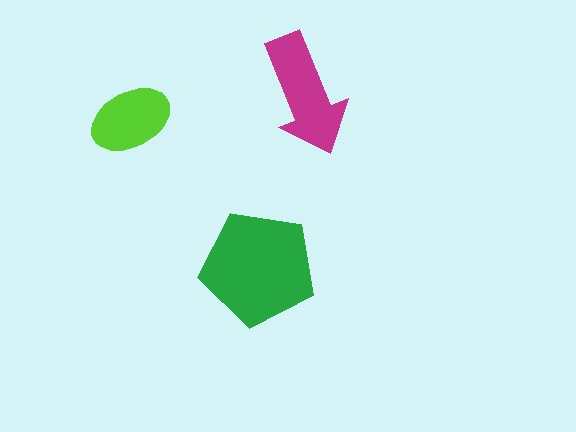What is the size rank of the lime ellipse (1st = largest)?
3rd.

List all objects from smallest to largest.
The lime ellipse, the magenta arrow, the green pentagon.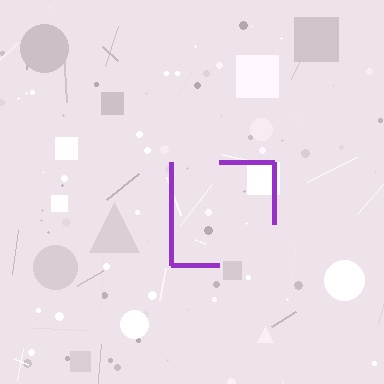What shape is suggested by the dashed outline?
The dashed outline suggests a square.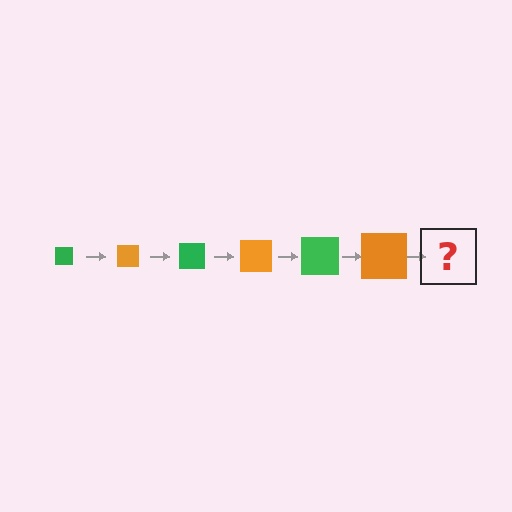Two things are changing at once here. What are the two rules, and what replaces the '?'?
The two rules are that the square grows larger each step and the color cycles through green and orange. The '?' should be a green square, larger than the previous one.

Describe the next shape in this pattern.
It should be a green square, larger than the previous one.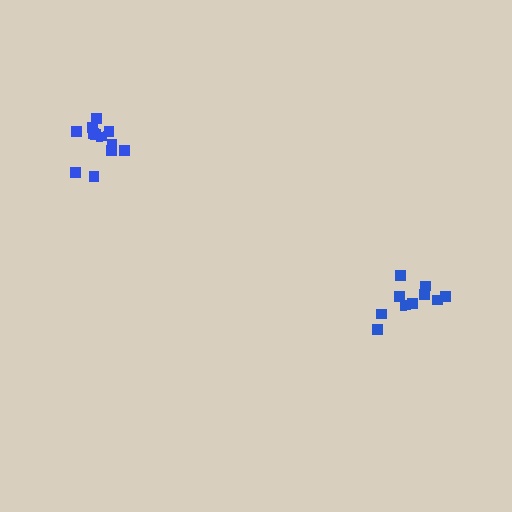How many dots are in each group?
Group 1: 12 dots, Group 2: 10 dots (22 total).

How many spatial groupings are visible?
There are 2 spatial groupings.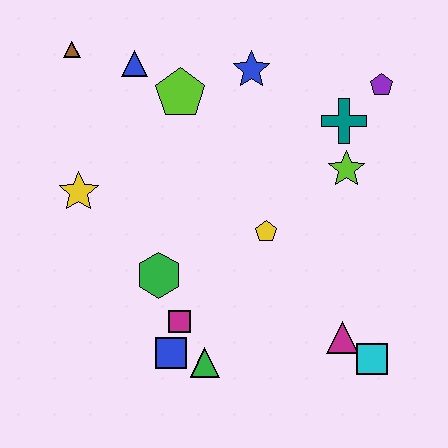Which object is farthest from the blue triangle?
The cyan square is farthest from the blue triangle.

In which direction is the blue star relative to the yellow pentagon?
The blue star is above the yellow pentagon.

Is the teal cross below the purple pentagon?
Yes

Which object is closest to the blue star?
The lime pentagon is closest to the blue star.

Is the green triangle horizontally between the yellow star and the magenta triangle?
Yes